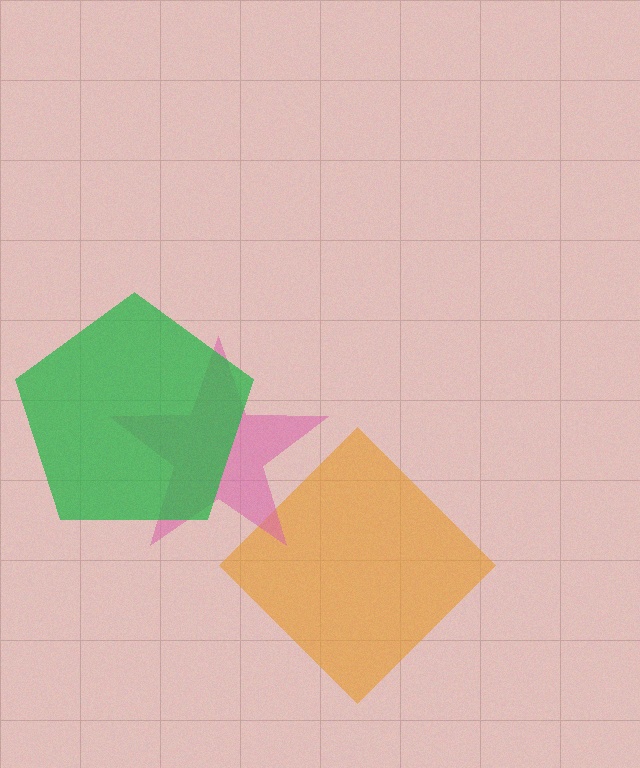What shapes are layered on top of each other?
The layered shapes are: an orange diamond, a pink star, a green pentagon.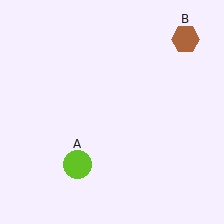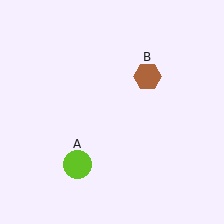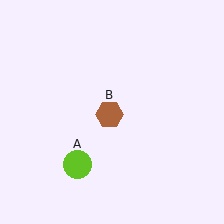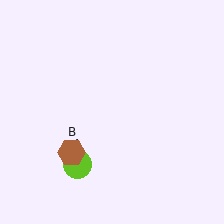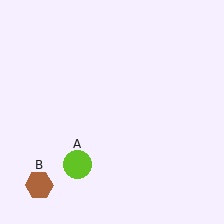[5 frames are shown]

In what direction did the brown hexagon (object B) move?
The brown hexagon (object B) moved down and to the left.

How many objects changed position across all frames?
1 object changed position: brown hexagon (object B).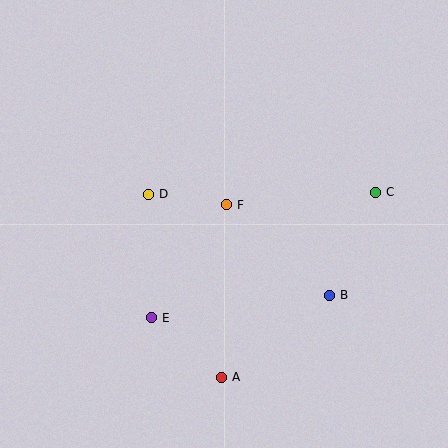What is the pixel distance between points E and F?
The distance between E and F is 135 pixels.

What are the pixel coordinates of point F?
Point F is at (227, 205).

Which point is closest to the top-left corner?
Point D is closest to the top-left corner.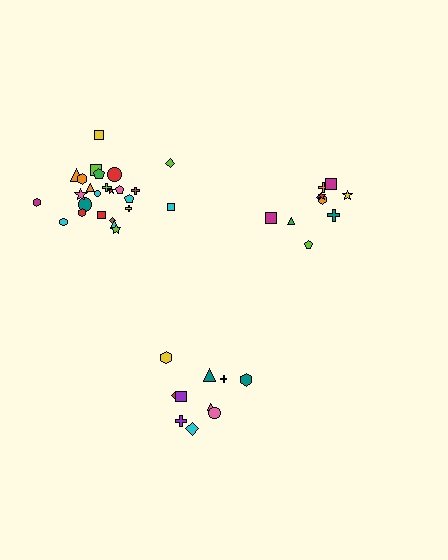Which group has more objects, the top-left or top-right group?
The top-left group.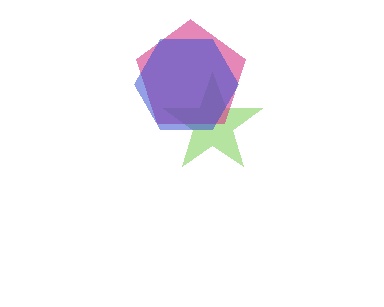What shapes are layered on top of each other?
The layered shapes are: a lime star, a magenta pentagon, a blue hexagon.